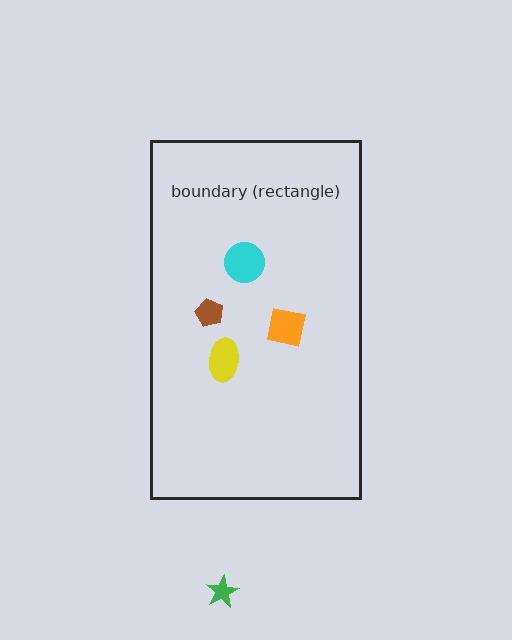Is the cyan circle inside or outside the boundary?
Inside.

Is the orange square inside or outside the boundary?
Inside.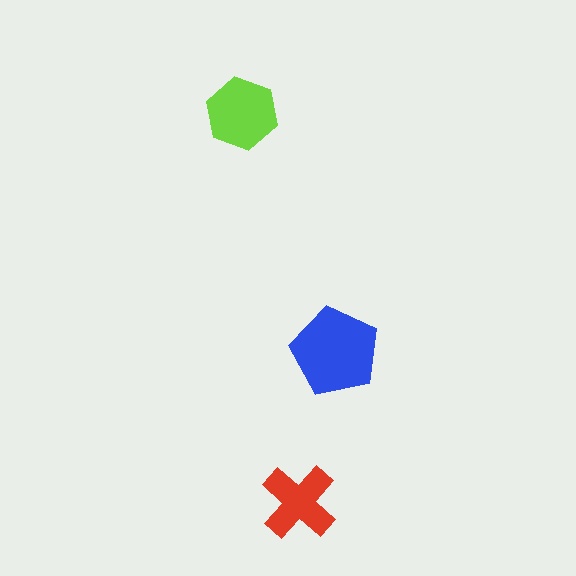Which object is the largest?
The blue pentagon.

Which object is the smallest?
The red cross.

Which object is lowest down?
The red cross is bottommost.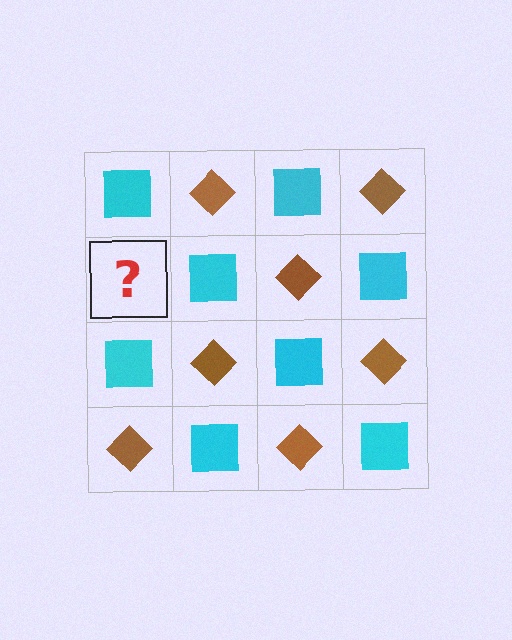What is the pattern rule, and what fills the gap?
The rule is that it alternates cyan square and brown diamond in a checkerboard pattern. The gap should be filled with a brown diamond.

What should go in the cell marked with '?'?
The missing cell should contain a brown diamond.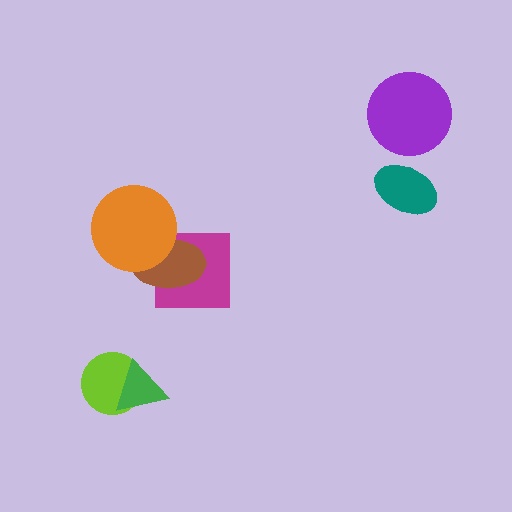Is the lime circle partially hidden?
Yes, it is partially covered by another shape.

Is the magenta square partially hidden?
Yes, it is partially covered by another shape.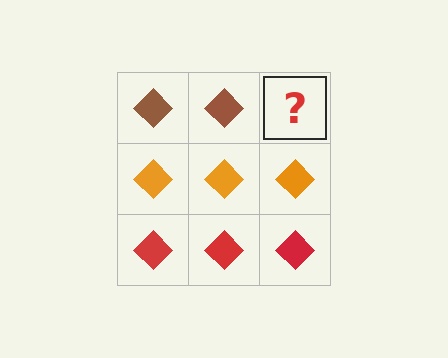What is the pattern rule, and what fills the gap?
The rule is that each row has a consistent color. The gap should be filled with a brown diamond.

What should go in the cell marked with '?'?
The missing cell should contain a brown diamond.